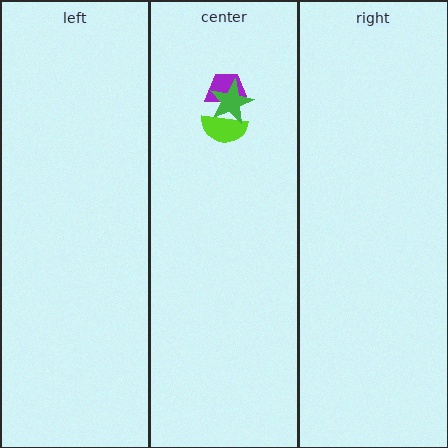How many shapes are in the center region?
3.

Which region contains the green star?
The center region.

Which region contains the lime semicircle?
The center region.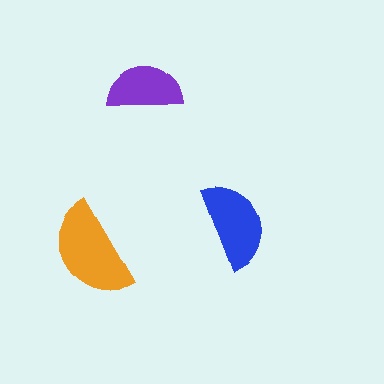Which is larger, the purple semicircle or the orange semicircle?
The orange one.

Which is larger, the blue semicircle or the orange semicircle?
The orange one.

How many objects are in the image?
There are 3 objects in the image.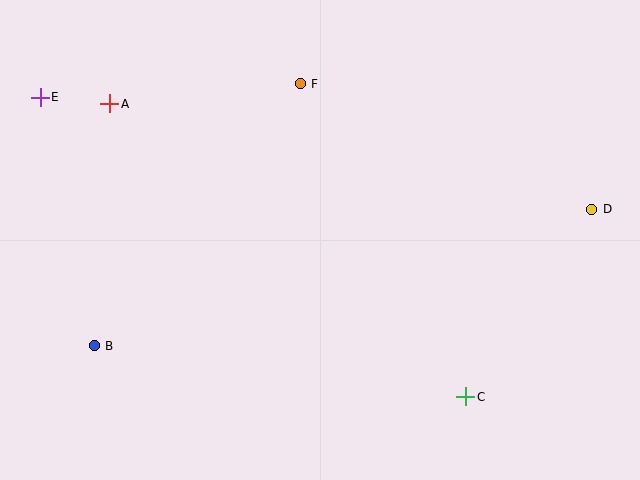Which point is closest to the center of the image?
Point F at (300, 84) is closest to the center.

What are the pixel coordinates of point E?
Point E is at (40, 97).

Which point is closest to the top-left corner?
Point E is closest to the top-left corner.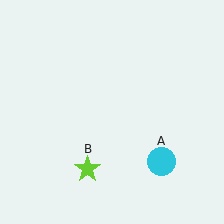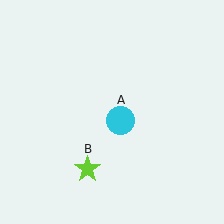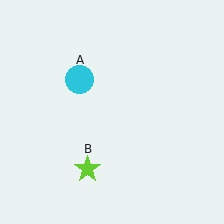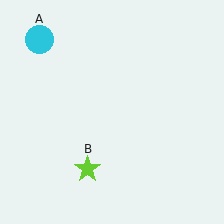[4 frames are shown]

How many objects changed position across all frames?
1 object changed position: cyan circle (object A).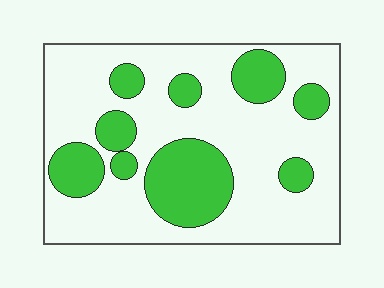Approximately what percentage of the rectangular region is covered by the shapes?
Approximately 30%.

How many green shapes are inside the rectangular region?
9.